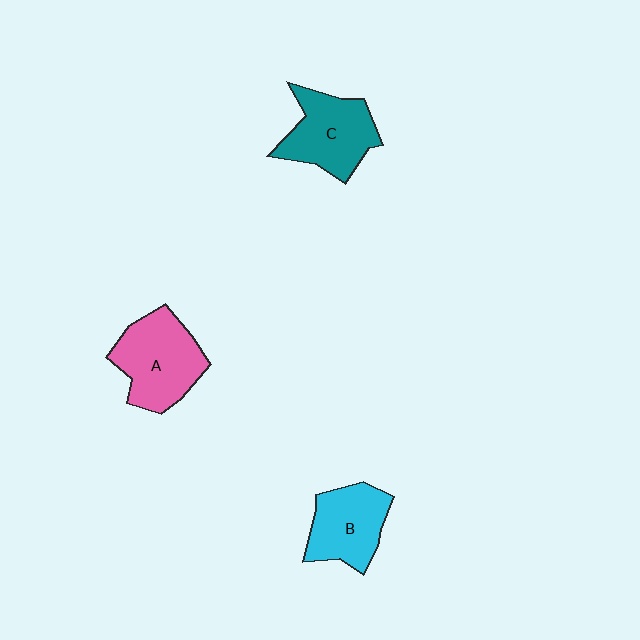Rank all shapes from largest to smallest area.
From largest to smallest: A (pink), C (teal), B (cyan).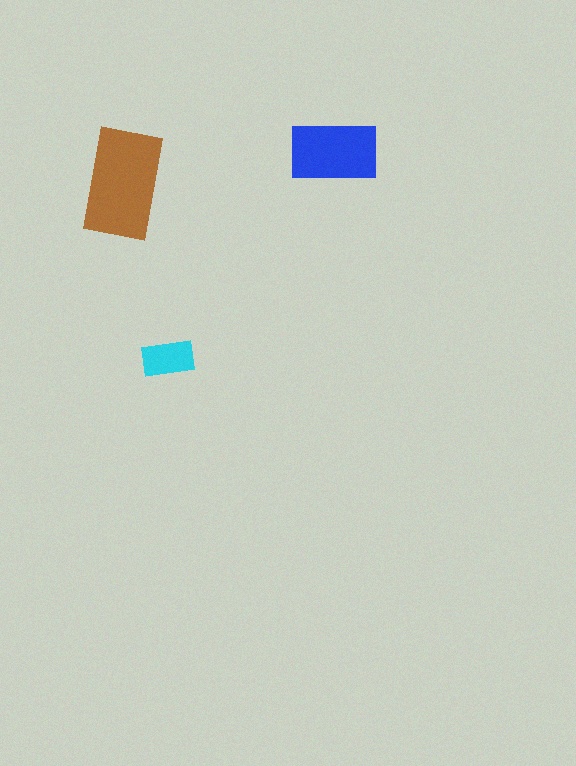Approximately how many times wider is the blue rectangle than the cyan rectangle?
About 1.5 times wider.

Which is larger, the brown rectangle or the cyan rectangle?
The brown one.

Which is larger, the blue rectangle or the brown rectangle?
The brown one.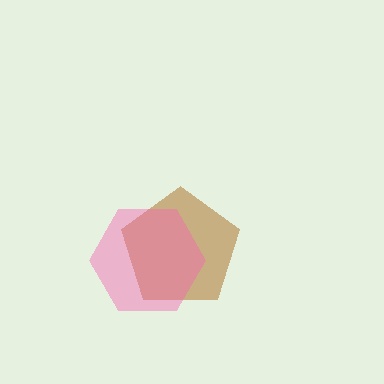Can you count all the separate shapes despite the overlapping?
Yes, there are 2 separate shapes.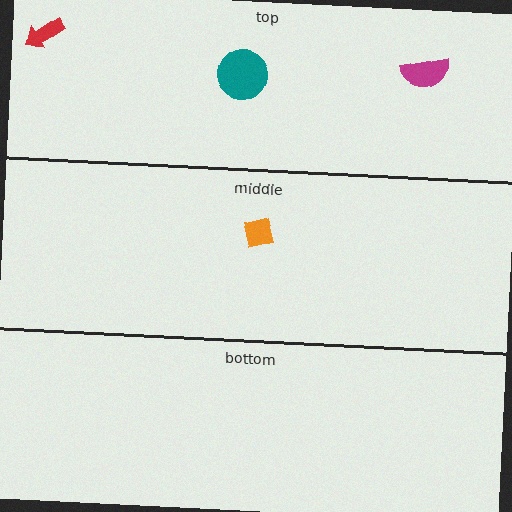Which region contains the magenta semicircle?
The top region.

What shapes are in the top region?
The magenta semicircle, the red arrow, the teal circle.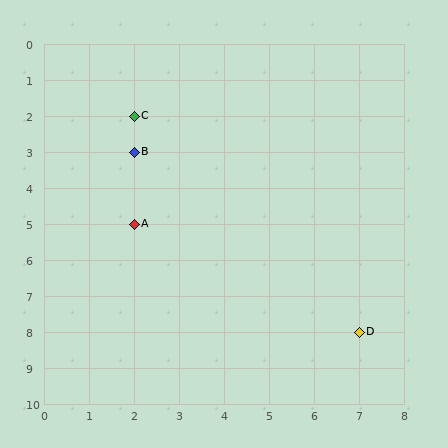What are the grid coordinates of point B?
Point B is at grid coordinates (2, 3).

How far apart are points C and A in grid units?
Points C and A are 3 rows apart.